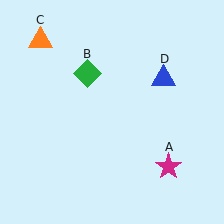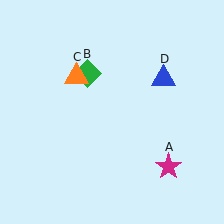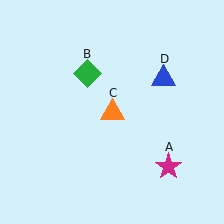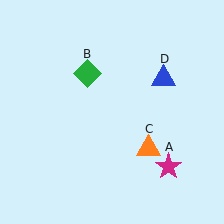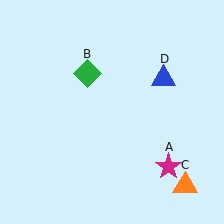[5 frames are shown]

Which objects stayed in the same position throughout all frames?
Magenta star (object A) and green diamond (object B) and blue triangle (object D) remained stationary.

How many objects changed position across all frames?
1 object changed position: orange triangle (object C).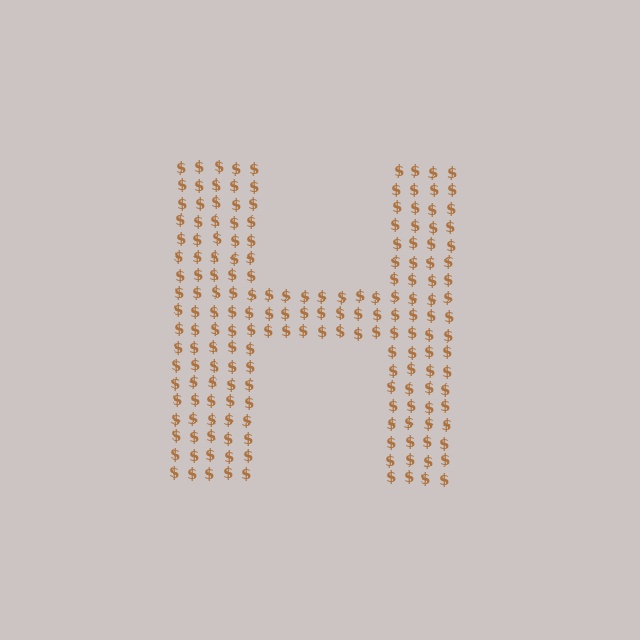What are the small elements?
The small elements are dollar signs.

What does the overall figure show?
The overall figure shows the letter H.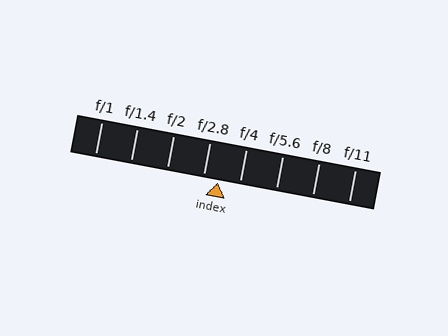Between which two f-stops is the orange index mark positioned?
The index mark is between f/2.8 and f/4.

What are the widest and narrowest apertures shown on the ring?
The widest aperture shown is f/1 and the narrowest is f/11.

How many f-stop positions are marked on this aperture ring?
There are 8 f-stop positions marked.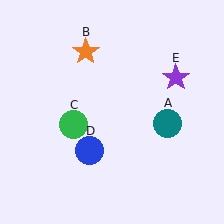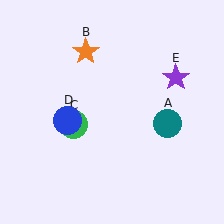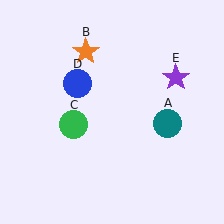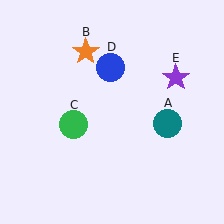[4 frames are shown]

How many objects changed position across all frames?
1 object changed position: blue circle (object D).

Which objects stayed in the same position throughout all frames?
Teal circle (object A) and orange star (object B) and green circle (object C) and purple star (object E) remained stationary.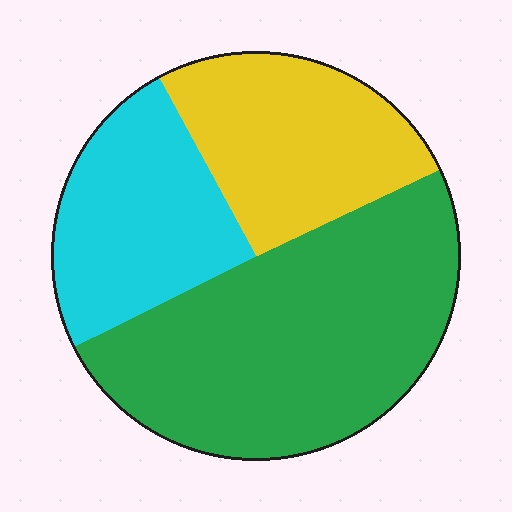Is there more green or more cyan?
Green.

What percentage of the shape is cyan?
Cyan takes up about one quarter (1/4) of the shape.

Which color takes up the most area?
Green, at roughly 50%.